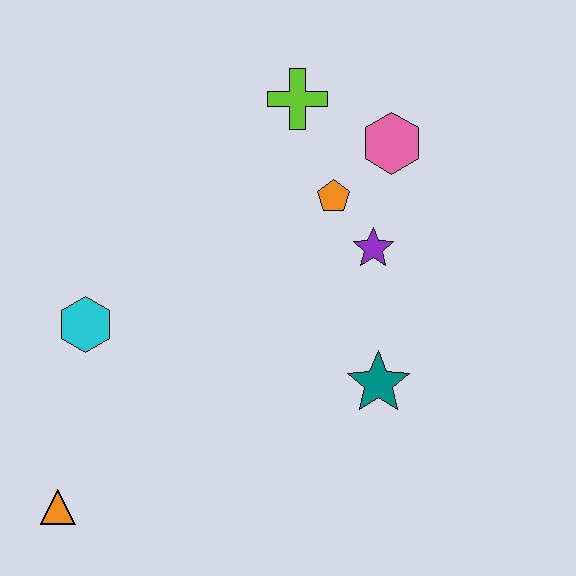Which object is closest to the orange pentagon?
The purple star is closest to the orange pentagon.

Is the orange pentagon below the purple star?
No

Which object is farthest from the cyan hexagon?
The pink hexagon is farthest from the cyan hexagon.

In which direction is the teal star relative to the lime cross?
The teal star is below the lime cross.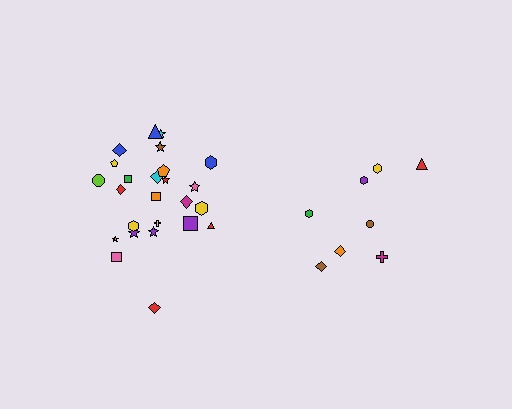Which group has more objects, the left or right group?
The left group.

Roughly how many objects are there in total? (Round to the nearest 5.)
Roughly 35 objects in total.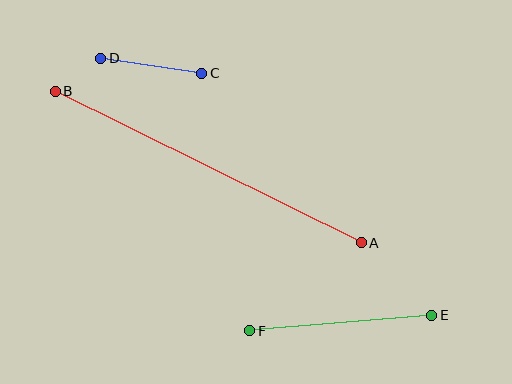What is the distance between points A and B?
The distance is approximately 341 pixels.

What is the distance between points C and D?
The distance is approximately 102 pixels.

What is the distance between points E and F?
The distance is approximately 183 pixels.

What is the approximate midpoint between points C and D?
The midpoint is at approximately (151, 66) pixels.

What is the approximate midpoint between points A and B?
The midpoint is at approximately (208, 167) pixels.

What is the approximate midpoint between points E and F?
The midpoint is at approximately (341, 323) pixels.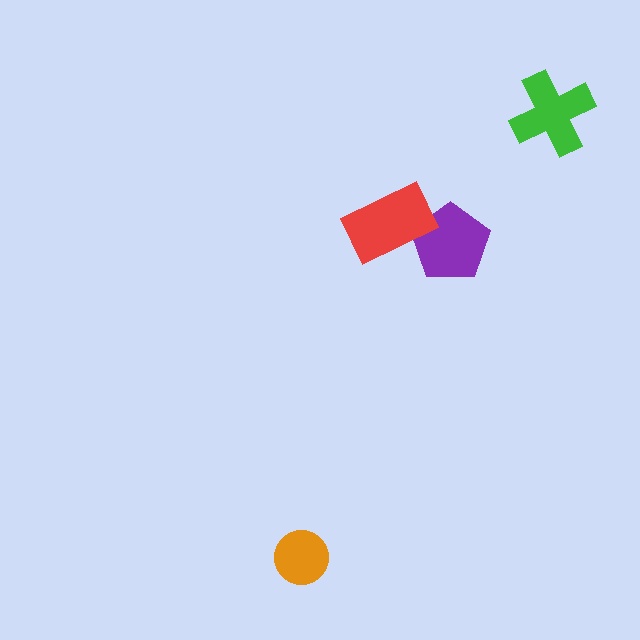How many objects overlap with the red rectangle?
1 object overlaps with the red rectangle.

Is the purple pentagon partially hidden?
Yes, it is partially covered by another shape.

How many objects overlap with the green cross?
0 objects overlap with the green cross.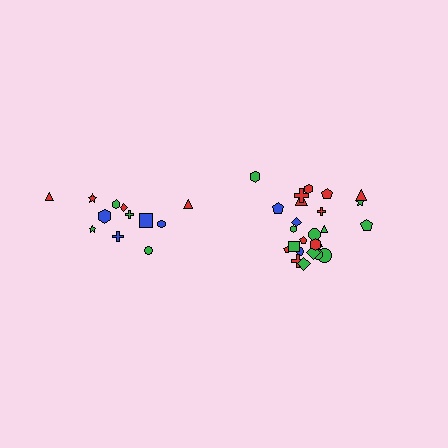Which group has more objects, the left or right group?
The right group.